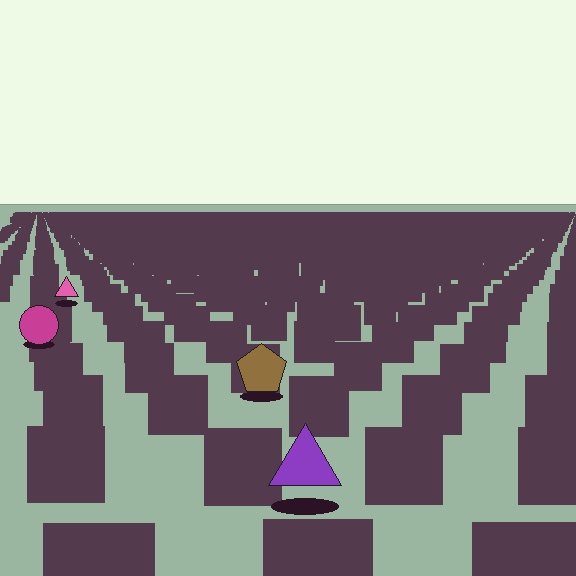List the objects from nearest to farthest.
From nearest to farthest: the purple triangle, the brown pentagon, the magenta circle, the pink triangle.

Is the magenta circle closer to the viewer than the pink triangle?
Yes. The magenta circle is closer — you can tell from the texture gradient: the ground texture is coarser near it.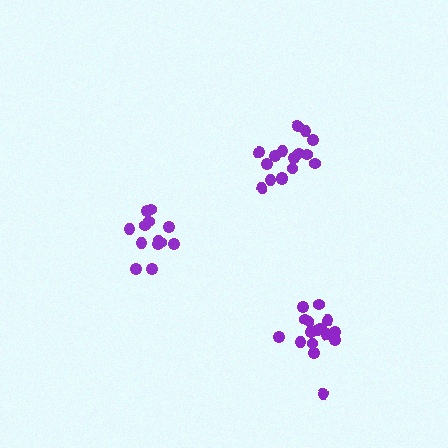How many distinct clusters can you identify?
There are 3 distinct clusters.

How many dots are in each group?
Group 1: 13 dots, Group 2: 16 dots, Group 3: 16 dots (45 total).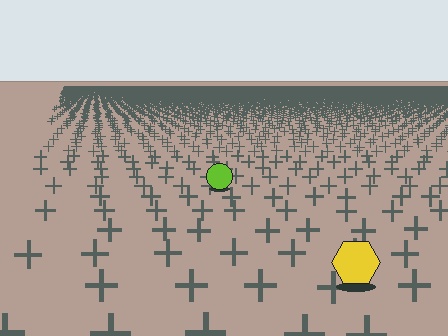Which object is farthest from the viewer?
The lime circle is farthest from the viewer. It appears smaller and the ground texture around it is denser.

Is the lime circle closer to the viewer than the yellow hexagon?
No. The yellow hexagon is closer — you can tell from the texture gradient: the ground texture is coarser near it.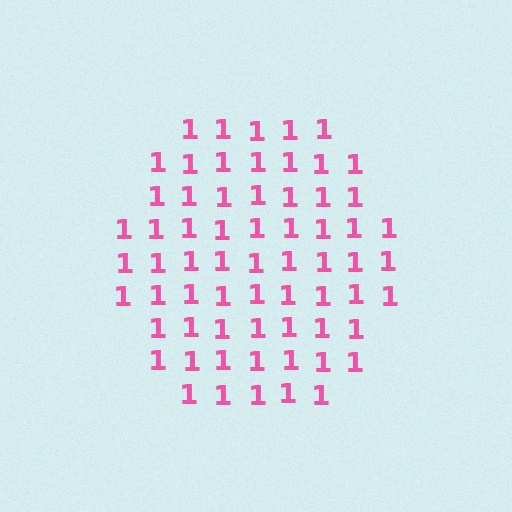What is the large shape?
The large shape is a hexagon.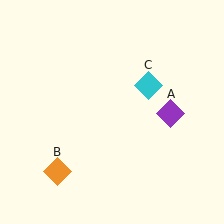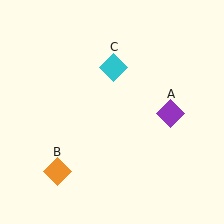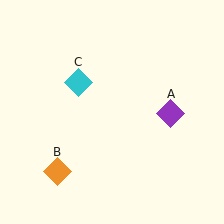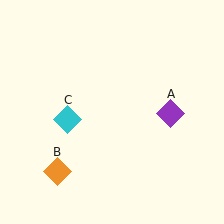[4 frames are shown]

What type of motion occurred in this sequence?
The cyan diamond (object C) rotated counterclockwise around the center of the scene.